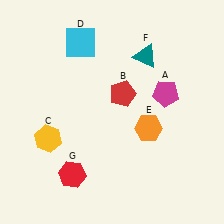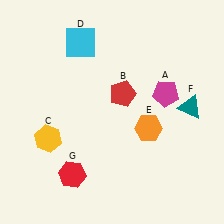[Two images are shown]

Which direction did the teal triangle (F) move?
The teal triangle (F) moved down.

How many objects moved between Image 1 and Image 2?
1 object moved between the two images.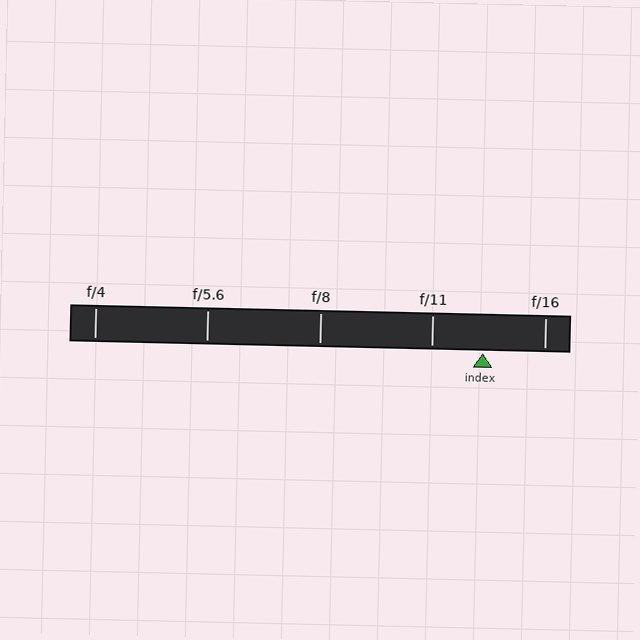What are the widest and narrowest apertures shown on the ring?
The widest aperture shown is f/4 and the narrowest is f/16.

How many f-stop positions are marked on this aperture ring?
There are 5 f-stop positions marked.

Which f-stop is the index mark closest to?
The index mark is closest to f/11.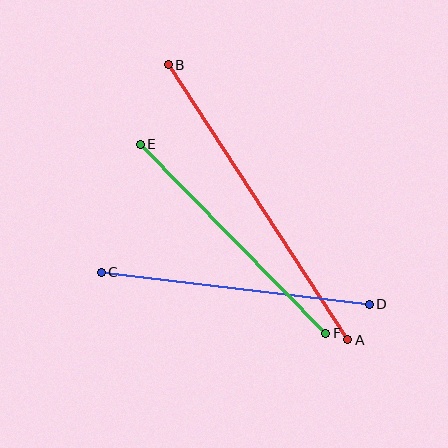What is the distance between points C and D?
The distance is approximately 270 pixels.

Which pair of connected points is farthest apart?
Points A and B are farthest apart.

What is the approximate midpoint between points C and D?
The midpoint is at approximately (235, 288) pixels.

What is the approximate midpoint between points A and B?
The midpoint is at approximately (258, 202) pixels.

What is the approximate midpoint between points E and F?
The midpoint is at approximately (233, 239) pixels.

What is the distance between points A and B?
The distance is approximately 329 pixels.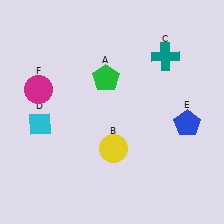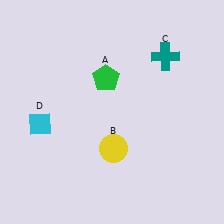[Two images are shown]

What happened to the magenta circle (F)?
The magenta circle (F) was removed in Image 2. It was in the top-left area of Image 1.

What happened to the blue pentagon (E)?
The blue pentagon (E) was removed in Image 2. It was in the bottom-right area of Image 1.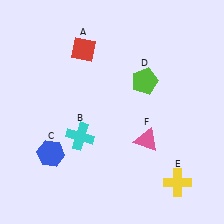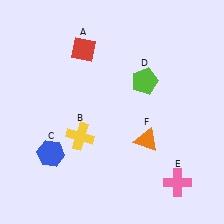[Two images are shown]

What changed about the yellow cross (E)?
In Image 1, E is yellow. In Image 2, it changed to pink.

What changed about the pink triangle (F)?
In Image 1, F is pink. In Image 2, it changed to orange.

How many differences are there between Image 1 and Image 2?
There are 3 differences between the two images.